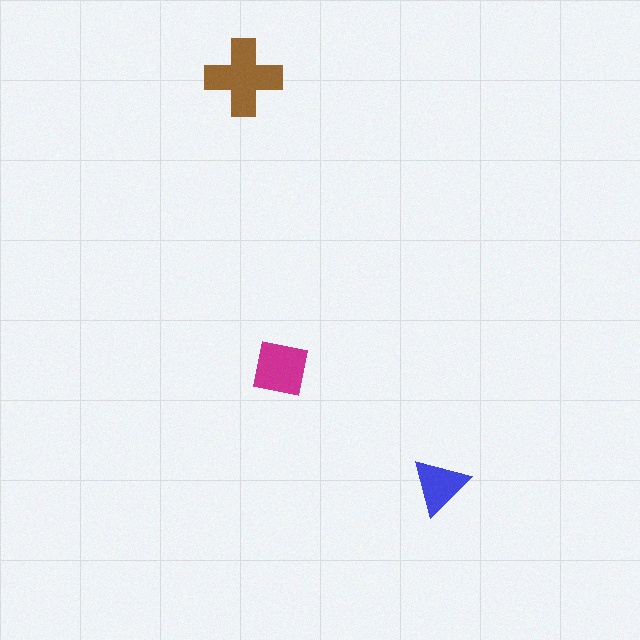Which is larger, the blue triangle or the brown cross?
The brown cross.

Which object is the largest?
The brown cross.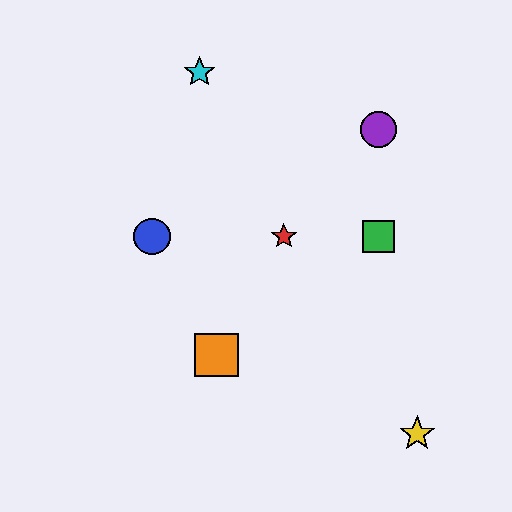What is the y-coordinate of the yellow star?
The yellow star is at y≈434.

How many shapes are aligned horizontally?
3 shapes (the red star, the blue circle, the green square) are aligned horizontally.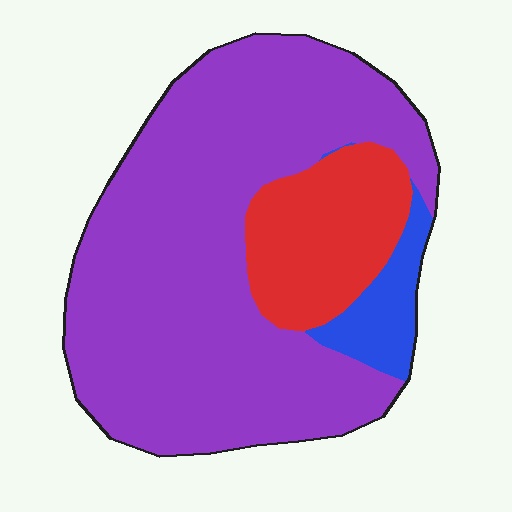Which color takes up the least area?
Blue, at roughly 10%.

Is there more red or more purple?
Purple.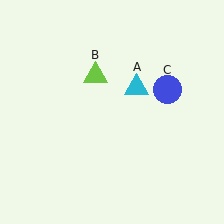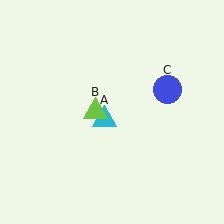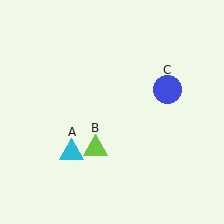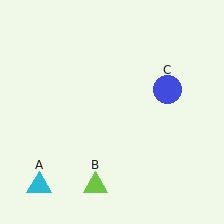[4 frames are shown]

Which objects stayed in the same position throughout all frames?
Blue circle (object C) remained stationary.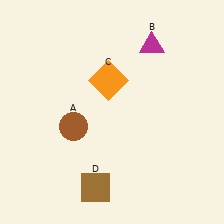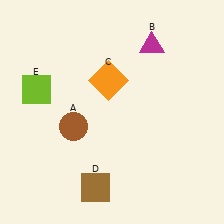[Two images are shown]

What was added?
A lime square (E) was added in Image 2.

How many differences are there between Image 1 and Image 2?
There is 1 difference between the two images.